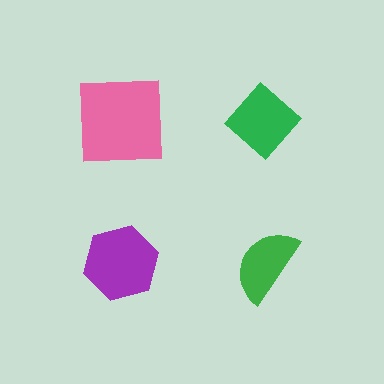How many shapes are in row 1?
2 shapes.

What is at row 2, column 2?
A green semicircle.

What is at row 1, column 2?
A green diamond.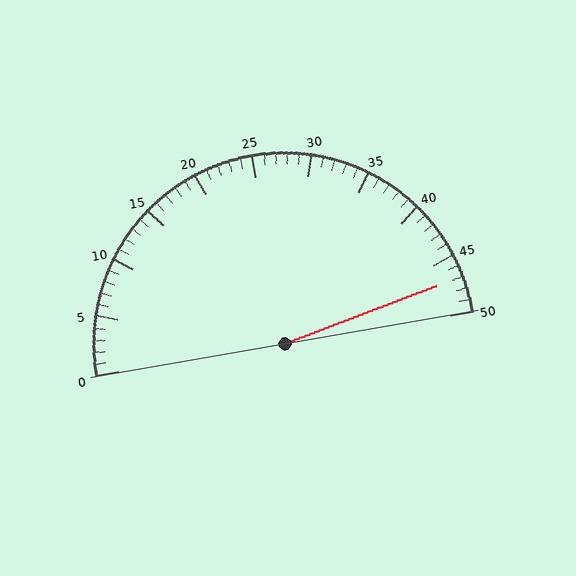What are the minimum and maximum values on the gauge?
The gauge ranges from 0 to 50.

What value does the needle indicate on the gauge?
The needle indicates approximately 47.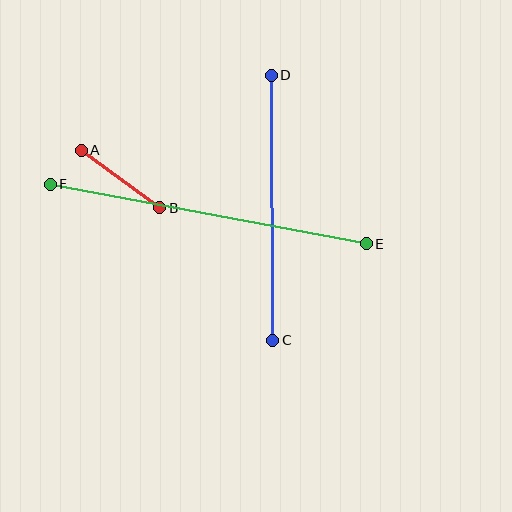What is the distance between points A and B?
The distance is approximately 97 pixels.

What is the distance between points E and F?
The distance is approximately 321 pixels.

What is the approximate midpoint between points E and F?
The midpoint is at approximately (208, 214) pixels.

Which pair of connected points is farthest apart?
Points E and F are farthest apart.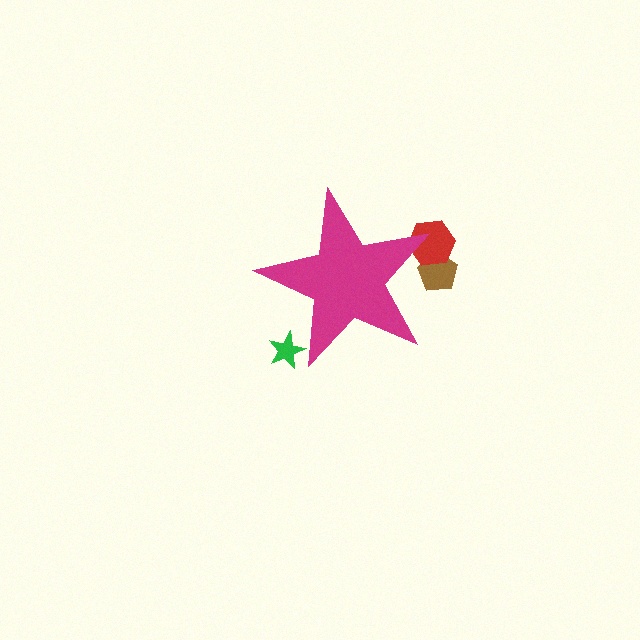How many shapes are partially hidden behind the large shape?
3 shapes are partially hidden.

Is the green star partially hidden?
Yes, the green star is partially hidden behind the magenta star.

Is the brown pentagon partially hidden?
Yes, the brown pentagon is partially hidden behind the magenta star.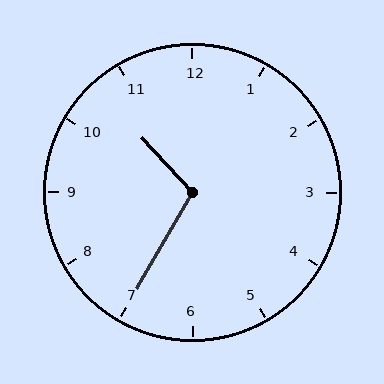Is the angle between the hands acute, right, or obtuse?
It is obtuse.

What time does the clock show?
10:35.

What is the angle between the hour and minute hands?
Approximately 108 degrees.